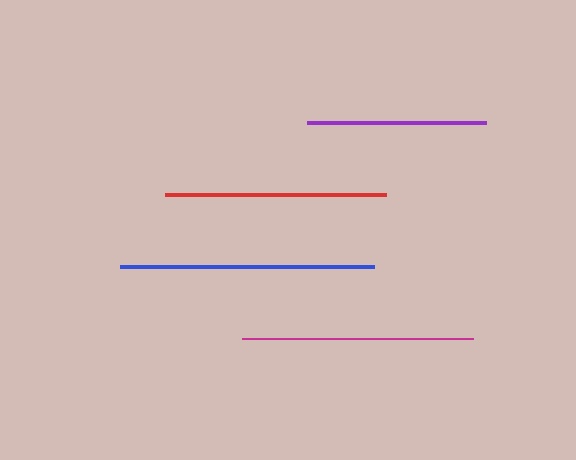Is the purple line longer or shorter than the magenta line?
The magenta line is longer than the purple line.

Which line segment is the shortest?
The purple line is the shortest at approximately 180 pixels.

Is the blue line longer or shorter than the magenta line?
The blue line is longer than the magenta line.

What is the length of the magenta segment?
The magenta segment is approximately 231 pixels long.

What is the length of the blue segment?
The blue segment is approximately 254 pixels long.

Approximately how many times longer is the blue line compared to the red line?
The blue line is approximately 1.1 times the length of the red line.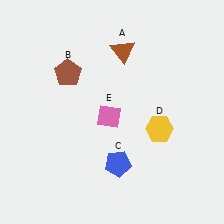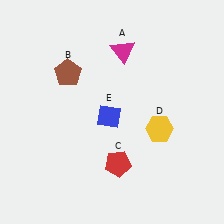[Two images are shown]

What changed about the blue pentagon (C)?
In Image 1, C is blue. In Image 2, it changed to red.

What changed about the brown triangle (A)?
In Image 1, A is brown. In Image 2, it changed to magenta.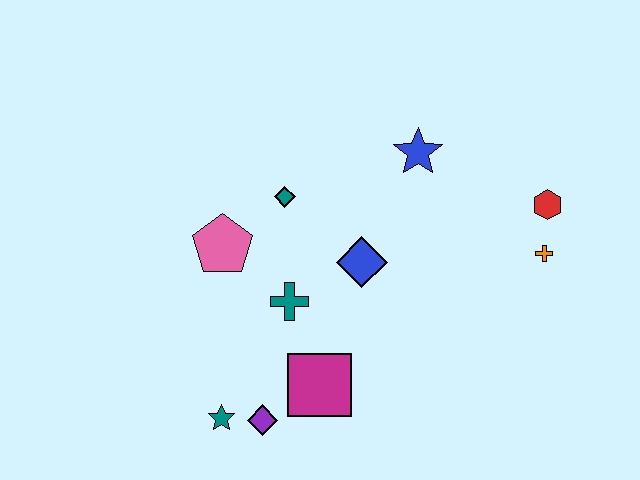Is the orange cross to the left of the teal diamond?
No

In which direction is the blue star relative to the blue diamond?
The blue star is above the blue diamond.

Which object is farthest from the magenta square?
The red hexagon is farthest from the magenta square.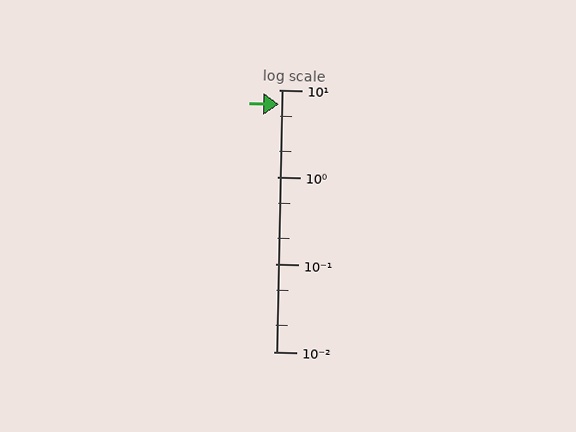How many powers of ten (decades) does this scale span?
The scale spans 3 decades, from 0.01 to 10.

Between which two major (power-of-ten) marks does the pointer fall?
The pointer is between 1 and 10.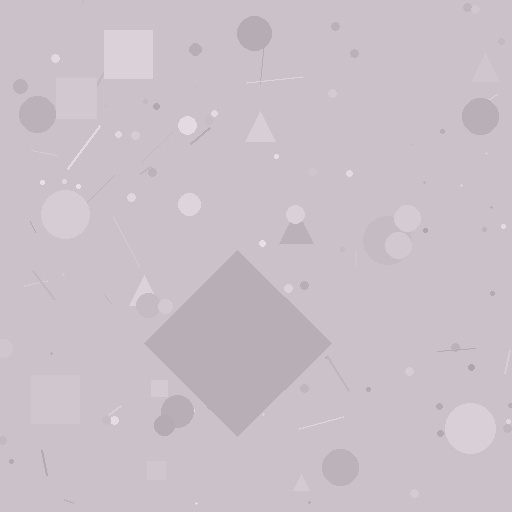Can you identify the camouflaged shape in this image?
The camouflaged shape is a diamond.